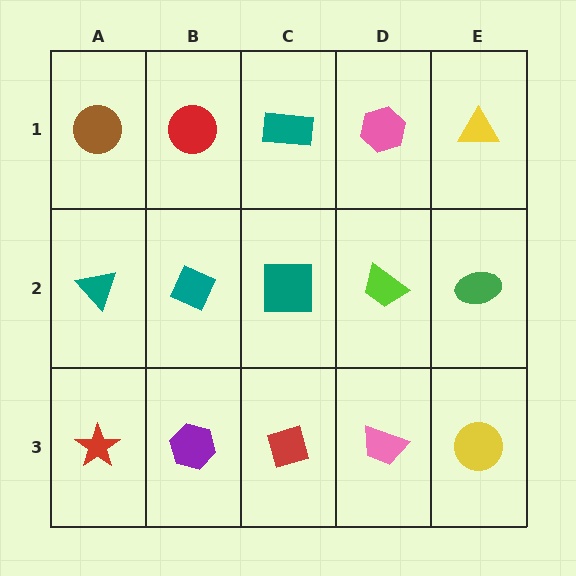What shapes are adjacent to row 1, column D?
A lime trapezoid (row 2, column D), a teal rectangle (row 1, column C), a yellow triangle (row 1, column E).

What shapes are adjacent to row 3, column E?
A green ellipse (row 2, column E), a pink trapezoid (row 3, column D).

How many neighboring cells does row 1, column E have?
2.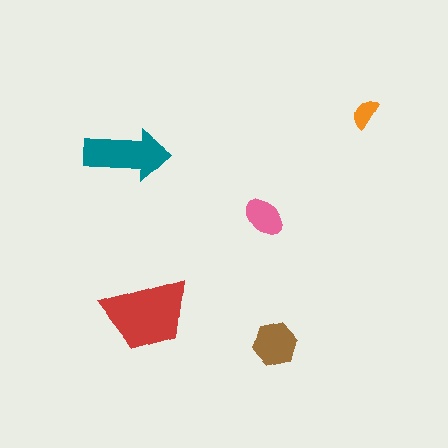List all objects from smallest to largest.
The orange semicircle, the pink ellipse, the brown hexagon, the teal arrow, the red trapezoid.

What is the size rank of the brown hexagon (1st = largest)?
3rd.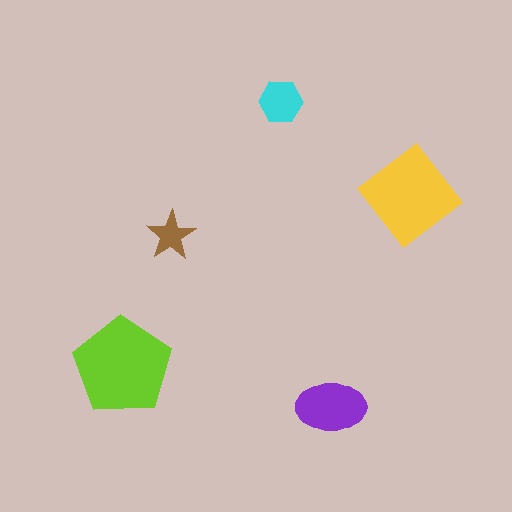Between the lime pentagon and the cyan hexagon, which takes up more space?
The lime pentagon.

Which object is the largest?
The lime pentagon.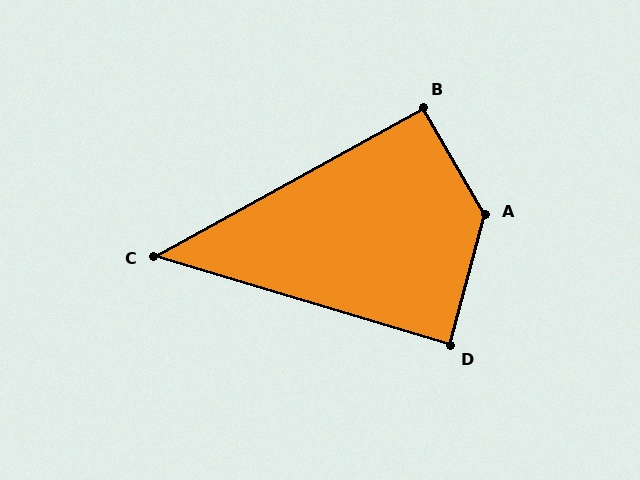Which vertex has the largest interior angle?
A, at approximately 134 degrees.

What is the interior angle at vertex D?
Approximately 89 degrees (approximately right).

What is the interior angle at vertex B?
Approximately 91 degrees (approximately right).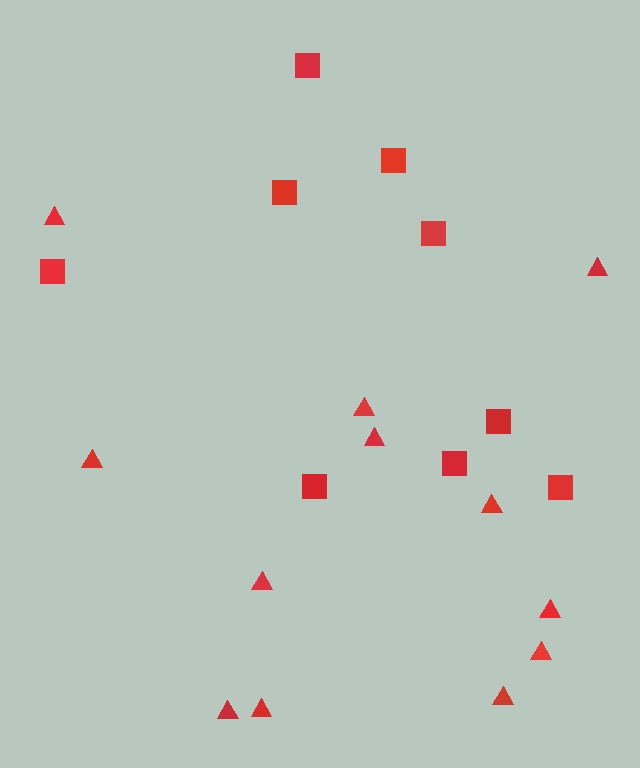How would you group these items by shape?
There are 2 groups: one group of squares (9) and one group of triangles (12).